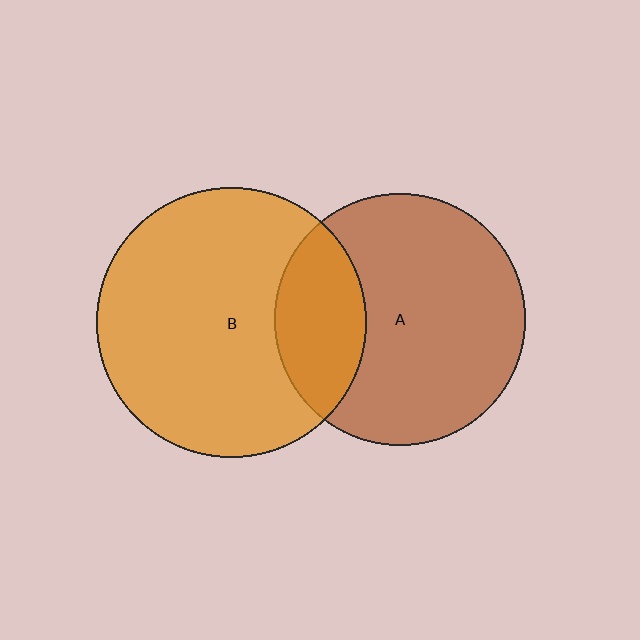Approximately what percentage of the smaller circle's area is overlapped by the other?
Approximately 25%.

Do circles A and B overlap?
Yes.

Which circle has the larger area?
Circle B (orange).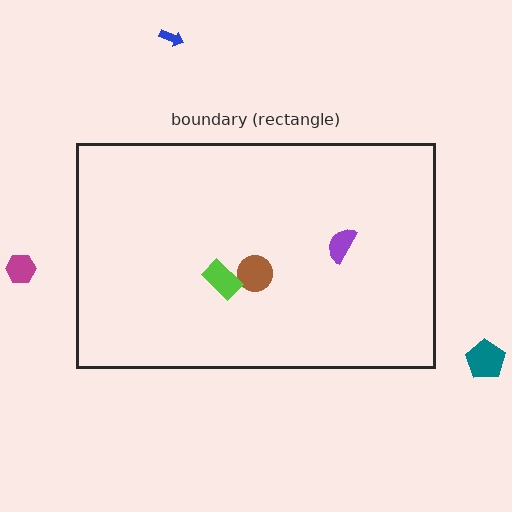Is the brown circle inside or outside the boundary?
Inside.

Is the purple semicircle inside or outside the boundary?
Inside.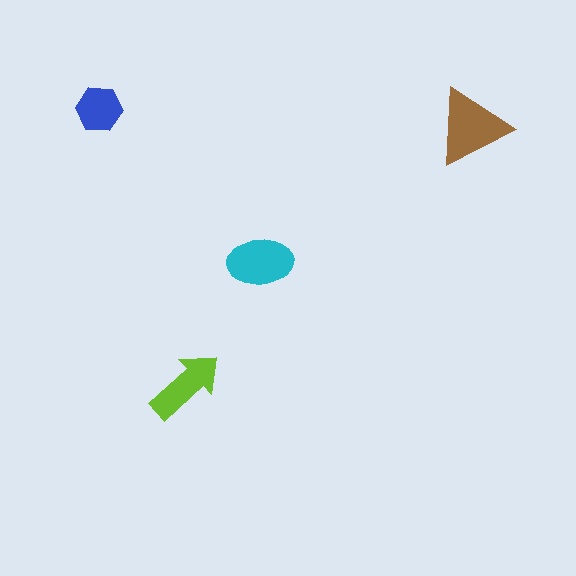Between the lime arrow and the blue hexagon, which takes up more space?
The lime arrow.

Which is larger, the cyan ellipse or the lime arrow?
The cyan ellipse.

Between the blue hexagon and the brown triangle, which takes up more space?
The brown triangle.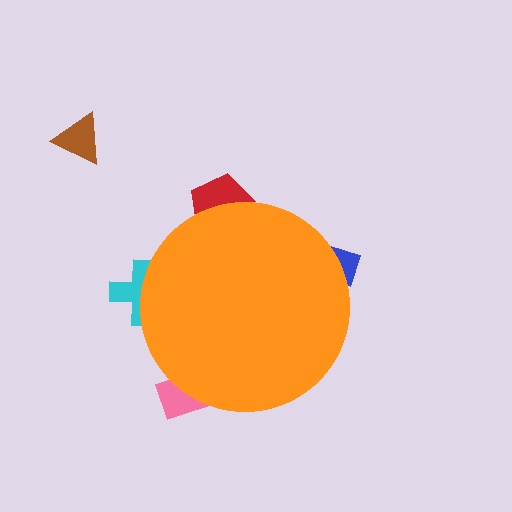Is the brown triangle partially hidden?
No, the brown triangle is fully visible.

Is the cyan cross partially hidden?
Yes, the cyan cross is partially hidden behind the orange circle.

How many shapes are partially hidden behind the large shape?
4 shapes are partially hidden.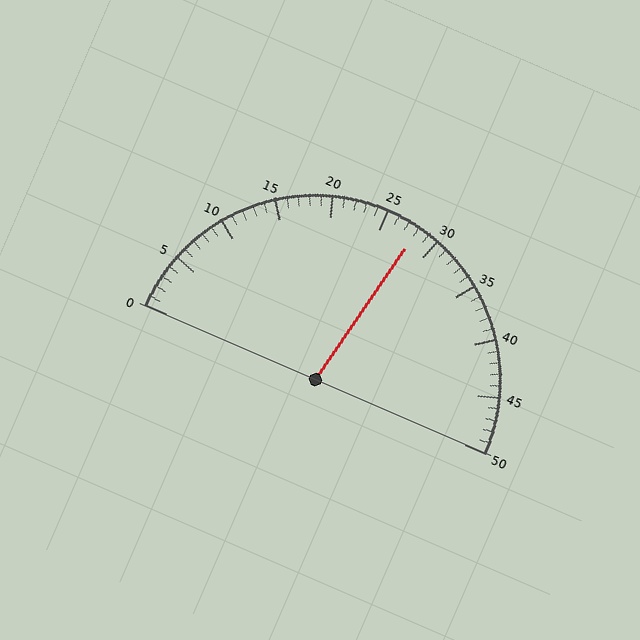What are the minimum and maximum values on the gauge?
The gauge ranges from 0 to 50.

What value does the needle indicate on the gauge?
The needle indicates approximately 28.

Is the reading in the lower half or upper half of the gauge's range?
The reading is in the upper half of the range (0 to 50).